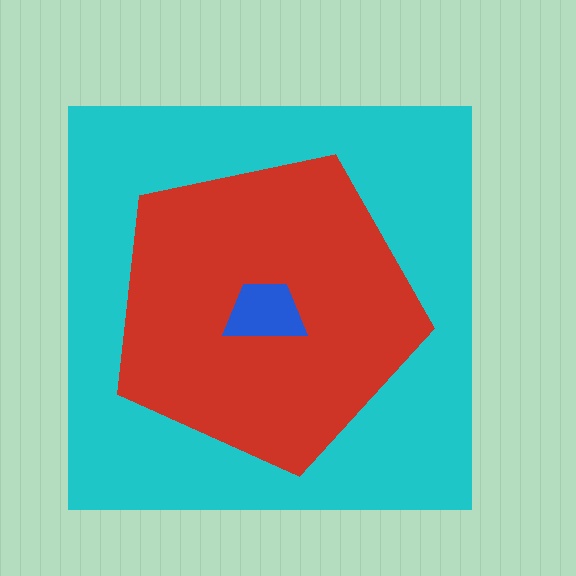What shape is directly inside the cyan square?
The red pentagon.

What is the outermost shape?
The cyan square.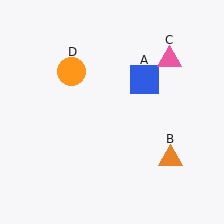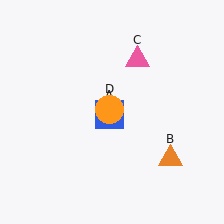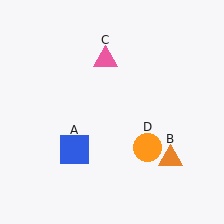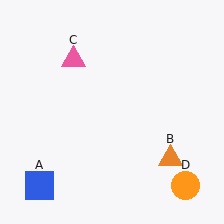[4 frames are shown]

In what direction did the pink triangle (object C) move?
The pink triangle (object C) moved left.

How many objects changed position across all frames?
3 objects changed position: blue square (object A), pink triangle (object C), orange circle (object D).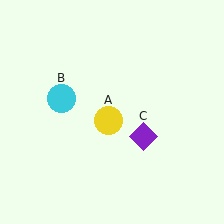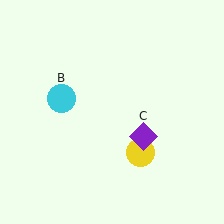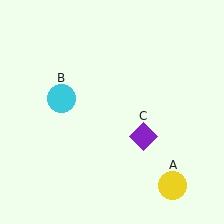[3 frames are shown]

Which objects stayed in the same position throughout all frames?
Cyan circle (object B) and purple diamond (object C) remained stationary.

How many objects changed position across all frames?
1 object changed position: yellow circle (object A).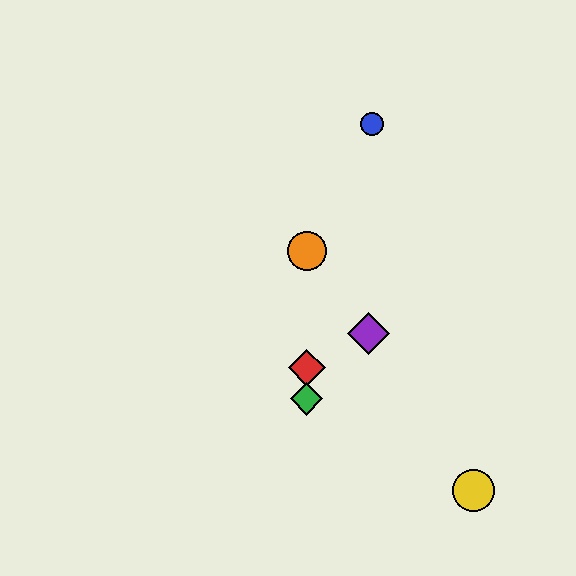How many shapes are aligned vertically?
3 shapes (the red diamond, the green diamond, the orange circle) are aligned vertically.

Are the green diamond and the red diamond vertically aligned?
Yes, both are at x≈307.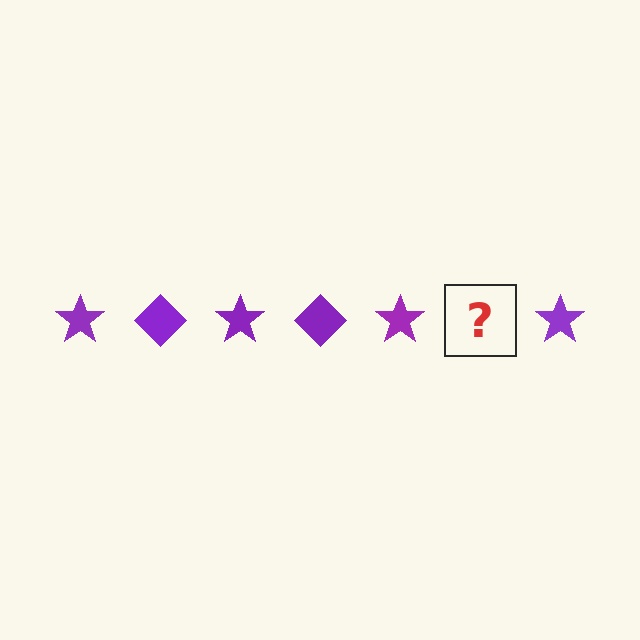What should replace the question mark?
The question mark should be replaced with a purple diamond.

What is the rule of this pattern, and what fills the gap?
The rule is that the pattern cycles through star, diamond shapes in purple. The gap should be filled with a purple diamond.